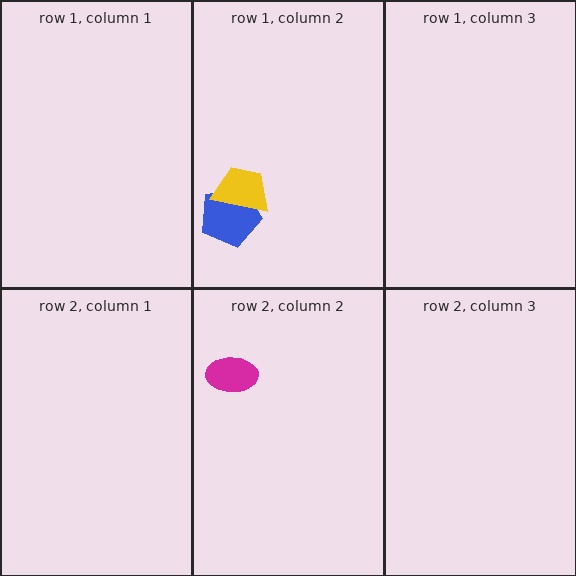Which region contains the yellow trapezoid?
The row 1, column 2 region.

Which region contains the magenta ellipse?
The row 2, column 2 region.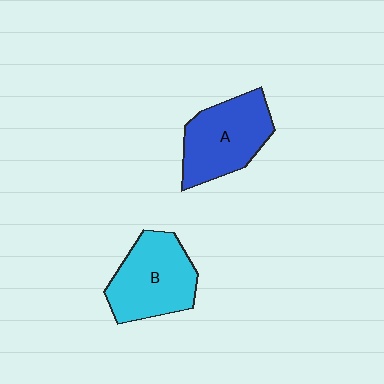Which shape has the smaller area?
Shape A (blue).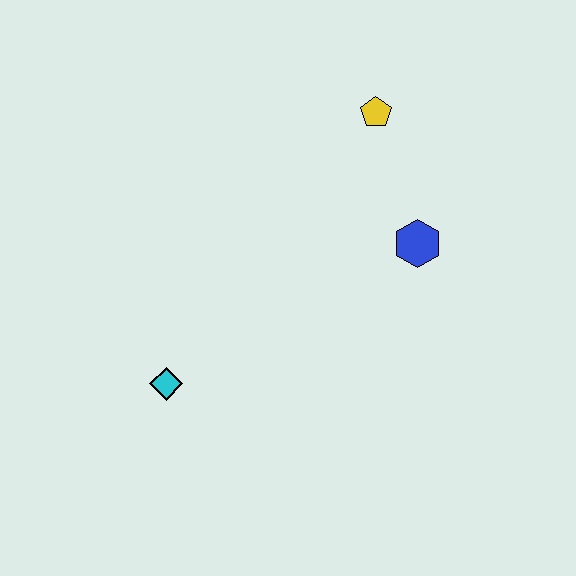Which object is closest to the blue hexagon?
The yellow pentagon is closest to the blue hexagon.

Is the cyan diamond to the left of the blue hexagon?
Yes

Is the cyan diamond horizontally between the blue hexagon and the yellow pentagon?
No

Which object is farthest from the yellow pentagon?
The cyan diamond is farthest from the yellow pentagon.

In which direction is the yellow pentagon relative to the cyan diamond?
The yellow pentagon is above the cyan diamond.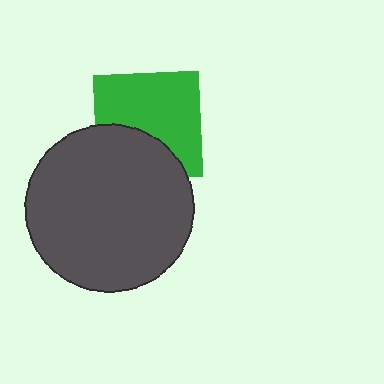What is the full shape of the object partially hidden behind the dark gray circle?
The partially hidden object is a green square.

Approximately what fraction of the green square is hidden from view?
Roughly 36% of the green square is hidden behind the dark gray circle.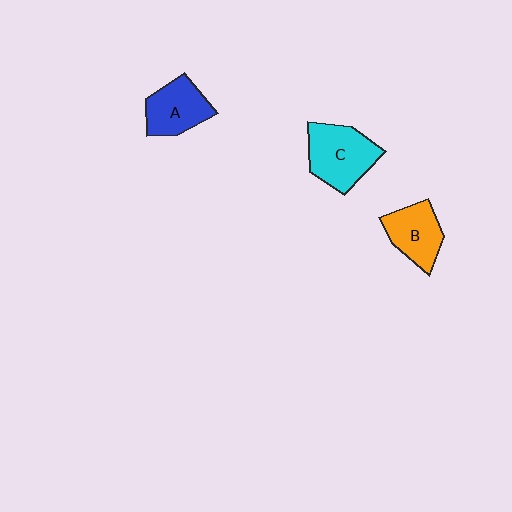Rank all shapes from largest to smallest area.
From largest to smallest: C (cyan), A (blue), B (orange).